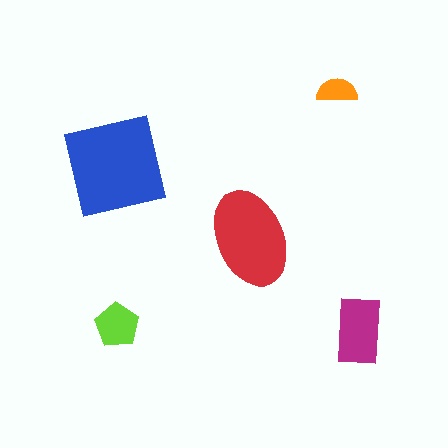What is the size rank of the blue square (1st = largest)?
1st.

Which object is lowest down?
The magenta rectangle is bottommost.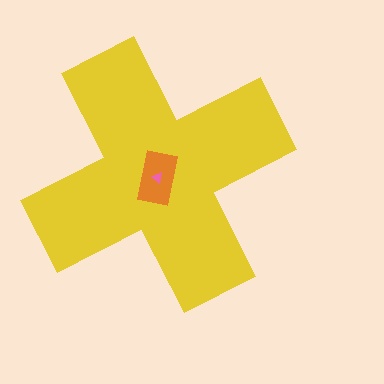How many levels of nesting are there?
3.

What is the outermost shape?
The yellow cross.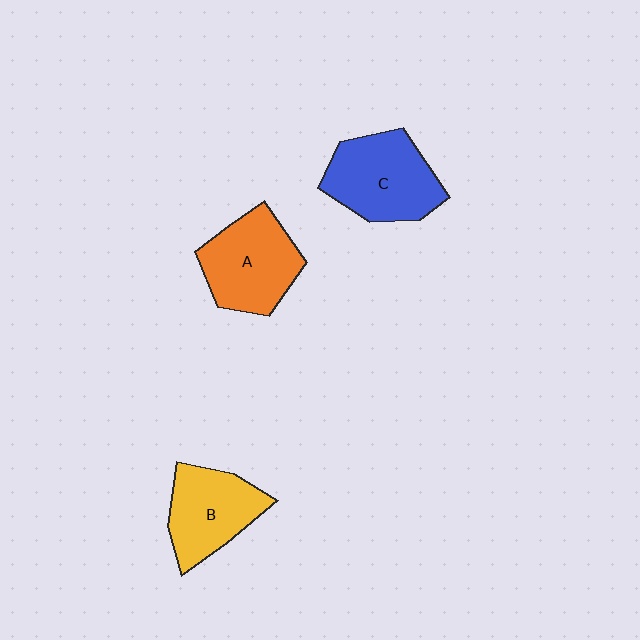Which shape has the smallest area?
Shape B (yellow).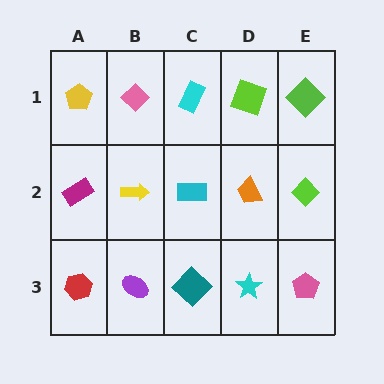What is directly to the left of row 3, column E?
A cyan star.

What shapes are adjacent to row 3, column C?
A cyan rectangle (row 2, column C), a purple ellipse (row 3, column B), a cyan star (row 3, column D).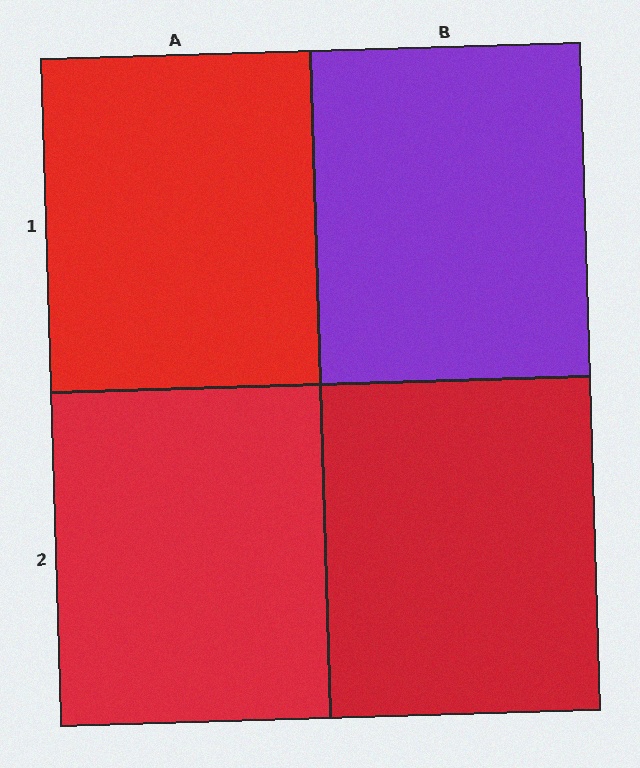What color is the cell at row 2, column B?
Red.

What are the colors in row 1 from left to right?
Red, purple.